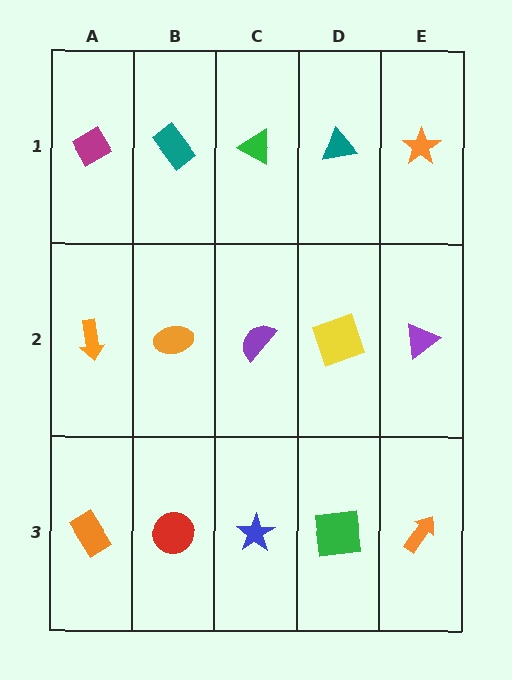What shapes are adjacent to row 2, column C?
A green triangle (row 1, column C), a blue star (row 3, column C), an orange ellipse (row 2, column B), a yellow square (row 2, column D).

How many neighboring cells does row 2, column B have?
4.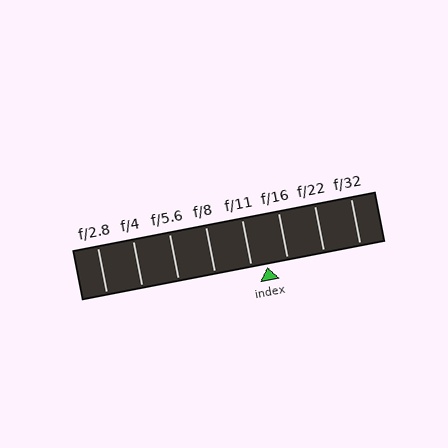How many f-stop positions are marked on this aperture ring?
There are 8 f-stop positions marked.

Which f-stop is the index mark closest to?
The index mark is closest to f/11.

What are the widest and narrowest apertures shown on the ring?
The widest aperture shown is f/2.8 and the narrowest is f/32.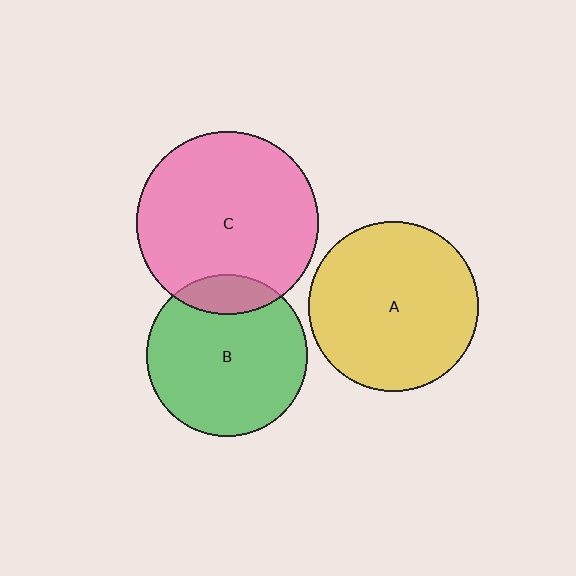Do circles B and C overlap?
Yes.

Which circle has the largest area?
Circle C (pink).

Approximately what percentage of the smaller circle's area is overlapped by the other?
Approximately 15%.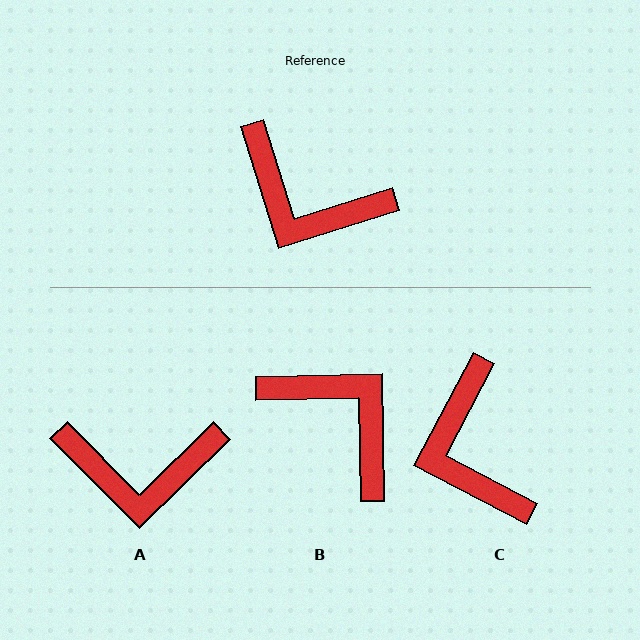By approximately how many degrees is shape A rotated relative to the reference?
Approximately 28 degrees counter-clockwise.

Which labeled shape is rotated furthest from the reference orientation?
B, about 164 degrees away.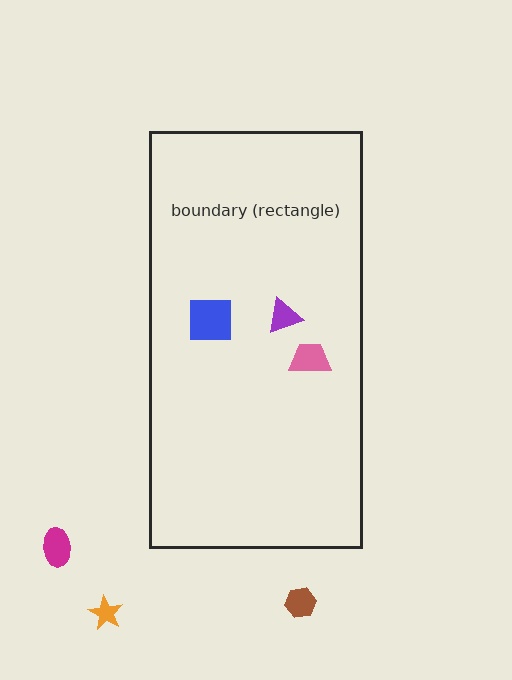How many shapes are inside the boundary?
3 inside, 3 outside.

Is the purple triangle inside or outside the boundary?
Inside.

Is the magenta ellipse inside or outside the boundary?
Outside.